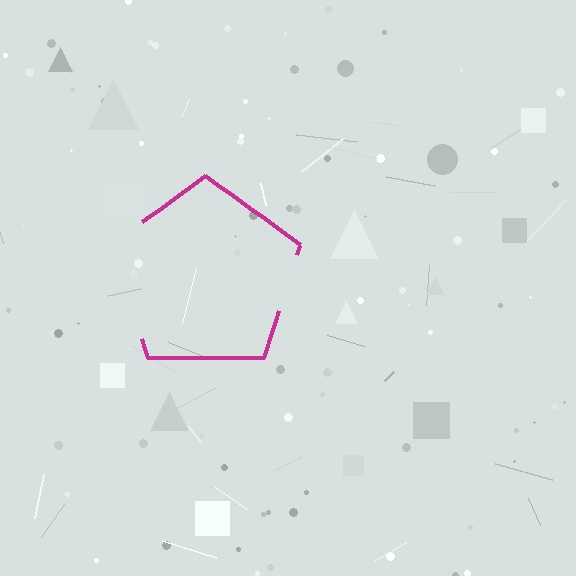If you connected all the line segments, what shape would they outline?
They would outline a pentagon.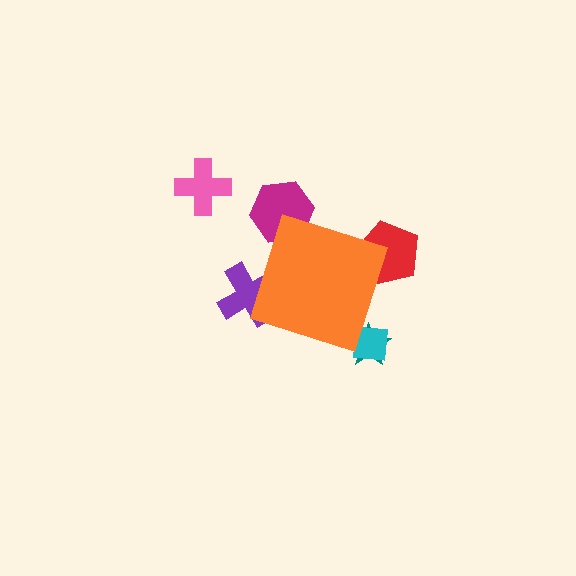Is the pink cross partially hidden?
No, the pink cross is fully visible.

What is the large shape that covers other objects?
An orange diamond.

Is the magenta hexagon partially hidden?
Yes, the magenta hexagon is partially hidden behind the orange diamond.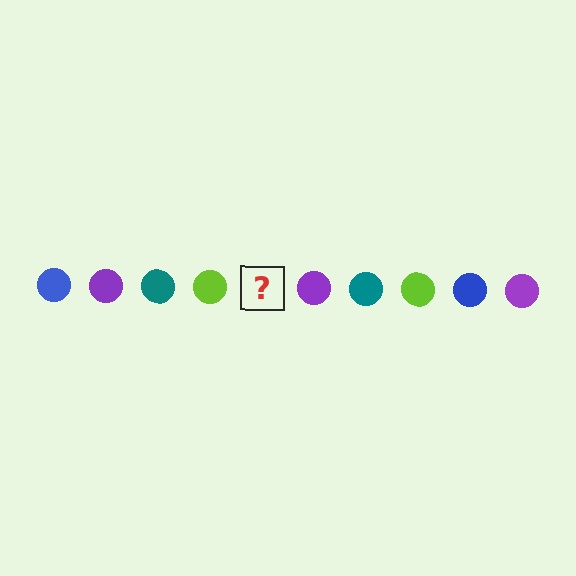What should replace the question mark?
The question mark should be replaced with a blue circle.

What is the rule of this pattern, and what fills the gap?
The rule is that the pattern cycles through blue, purple, teal, lime circles. The gap should be filled with a blue circle.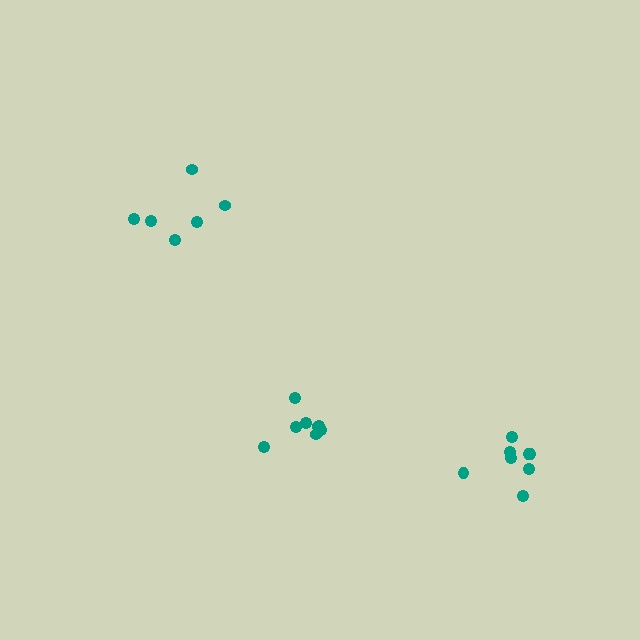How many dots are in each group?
Group 1: 8 dots, Group 2: 6 dots, Group 3: 8 dots (22 total).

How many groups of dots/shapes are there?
There are 3 groups.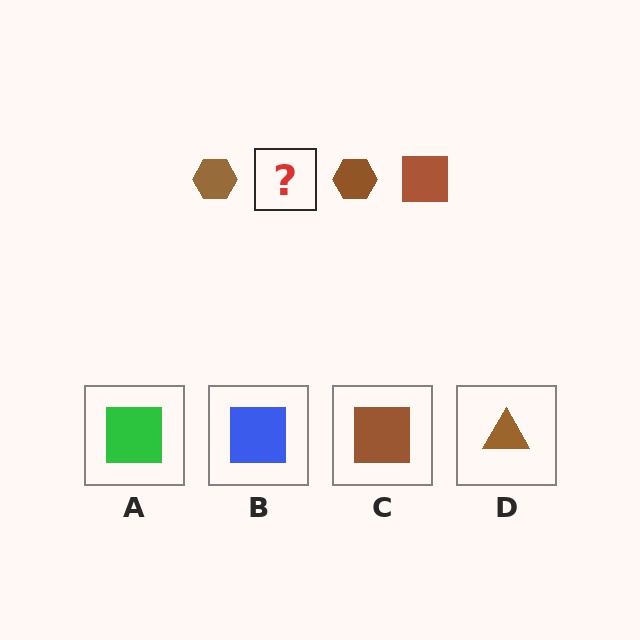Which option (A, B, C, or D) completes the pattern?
C.